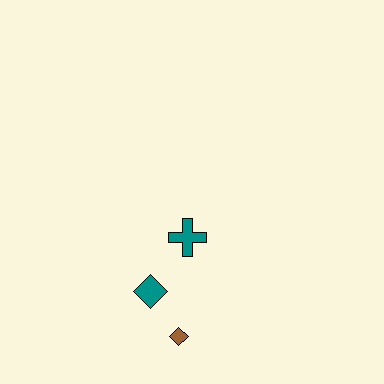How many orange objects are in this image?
There are no orange objects.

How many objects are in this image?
There are 3 objects.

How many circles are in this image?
There are no circles.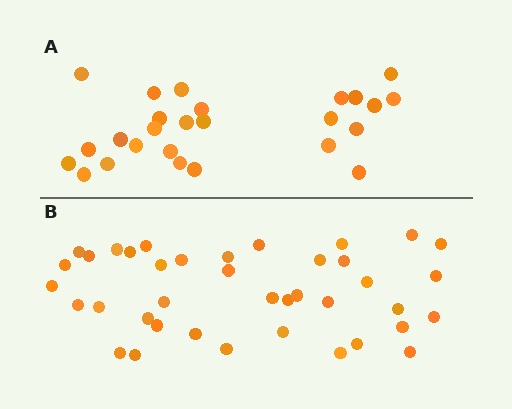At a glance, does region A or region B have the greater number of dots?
Region B (the bottom region) has more dots.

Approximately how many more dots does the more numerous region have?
Region B has approximately 15 more dots than region A.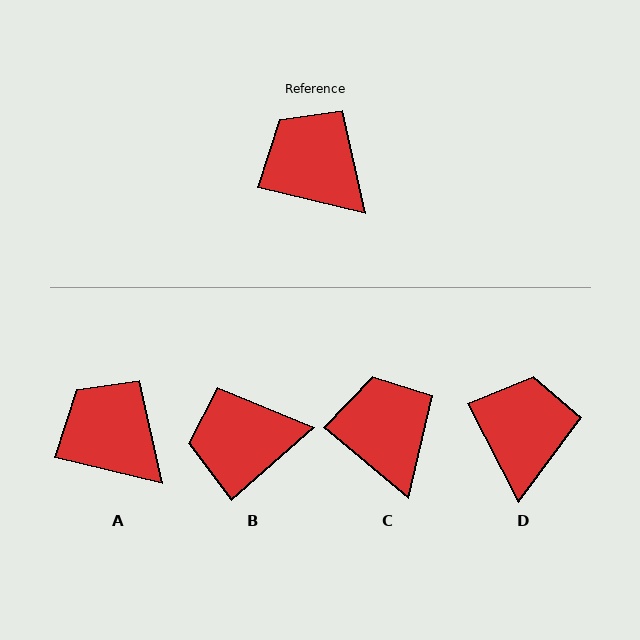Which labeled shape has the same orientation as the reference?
A.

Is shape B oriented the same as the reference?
No, it is off by about 55 degrees.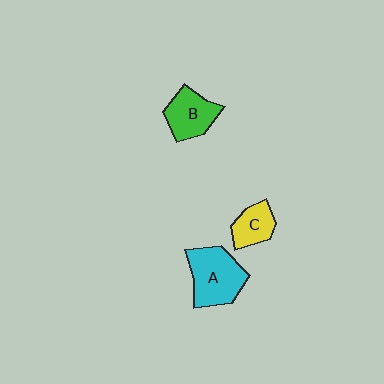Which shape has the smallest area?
Shape C (yellow).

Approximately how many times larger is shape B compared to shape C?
Approximately 1.3 times.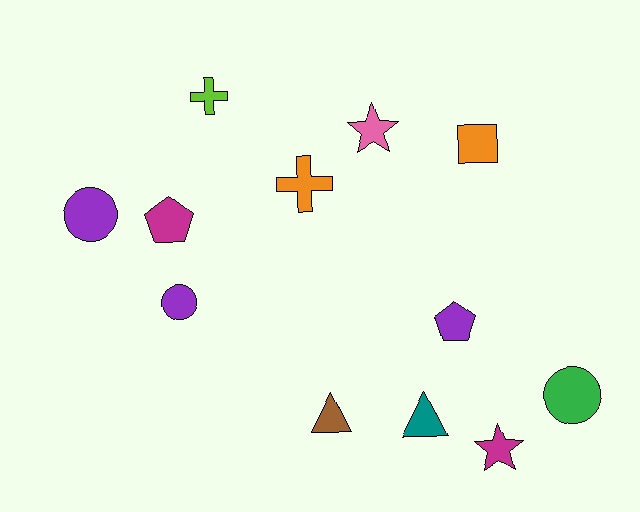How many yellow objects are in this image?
There are no yellow objects.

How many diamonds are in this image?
There are no diamonds.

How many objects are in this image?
There are 12 objects.